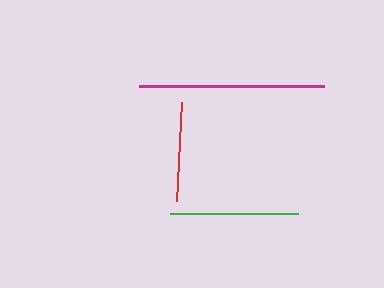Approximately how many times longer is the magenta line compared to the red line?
The magenta line is approximately 1.9 times the length of the red line.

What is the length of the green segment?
The green segment is approximately 128 pixels long.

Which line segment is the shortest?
The red line is the shortest at approximately 99 pixels.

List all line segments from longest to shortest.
From longest to shortest: magenta, green, red.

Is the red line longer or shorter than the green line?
The green line is longer than the red line.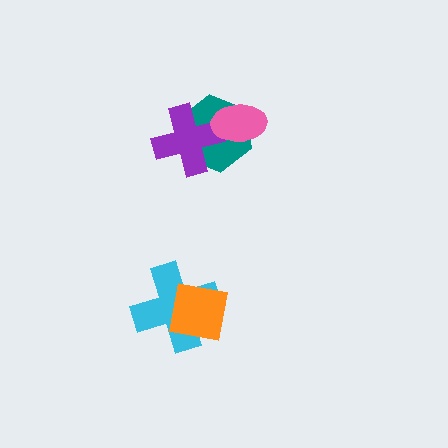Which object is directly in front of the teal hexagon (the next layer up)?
The purple cross is directly in front of the teal hexagon.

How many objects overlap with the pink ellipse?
2 objects overlap with the pink ellipse.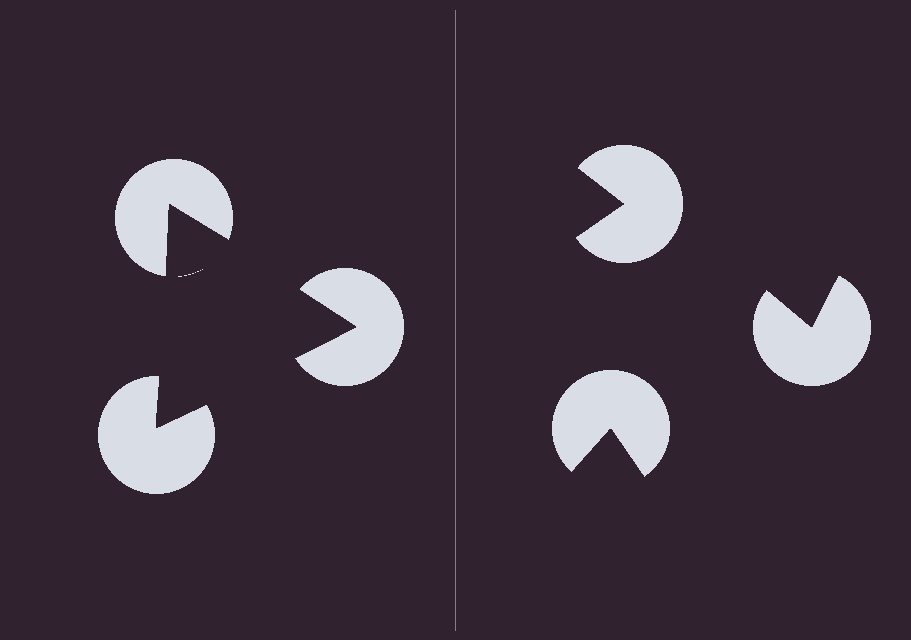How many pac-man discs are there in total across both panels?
6 — 3 on each side.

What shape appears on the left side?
An illusory triangle.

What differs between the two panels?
The pac-man discs are positioned identically on both sides; only the wedge orientations differ. On the left they align to a triangle; on the right they are misaligned.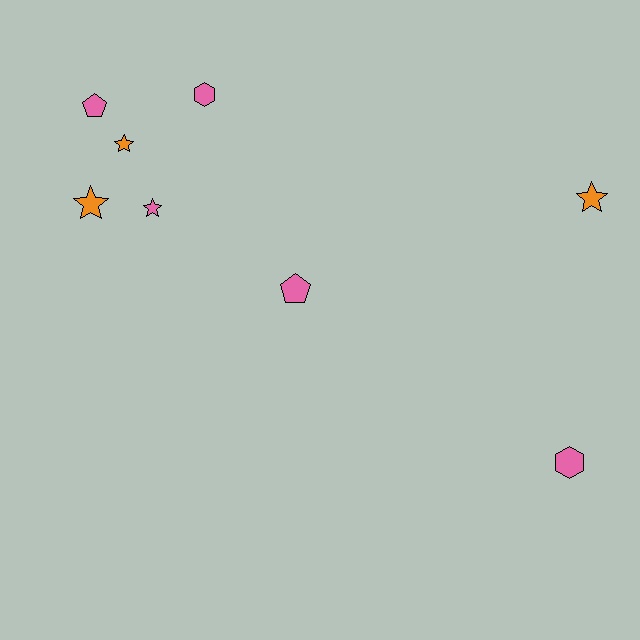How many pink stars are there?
There is 1 pink star.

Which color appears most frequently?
Pink, with 5 objects.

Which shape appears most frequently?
Star, with 4 objects.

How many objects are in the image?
There are 8 objects.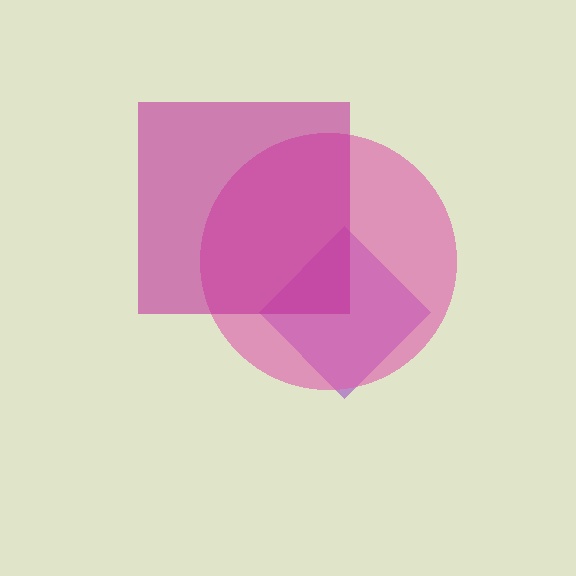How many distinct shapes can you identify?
There are 3 distinct shapes: a purple diamond, a pink circle, a magenta square.